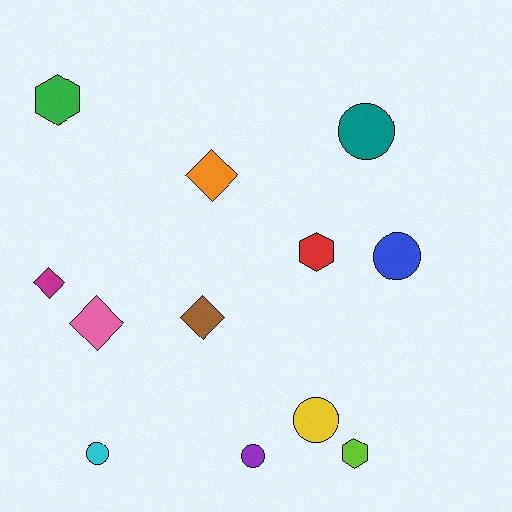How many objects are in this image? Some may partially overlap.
There are 12 objects.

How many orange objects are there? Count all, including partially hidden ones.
There is 1 orange object.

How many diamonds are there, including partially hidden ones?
There are 4 diamonds.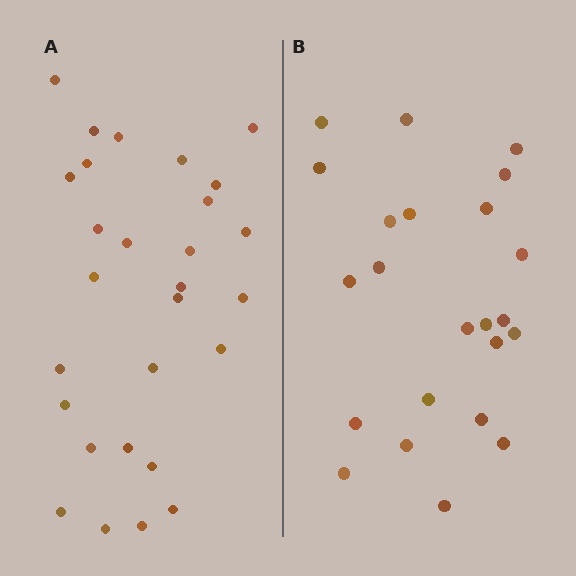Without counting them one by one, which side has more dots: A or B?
Region A (the left region) has more dots.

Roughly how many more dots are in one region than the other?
Region A has about 5 more dots than region B.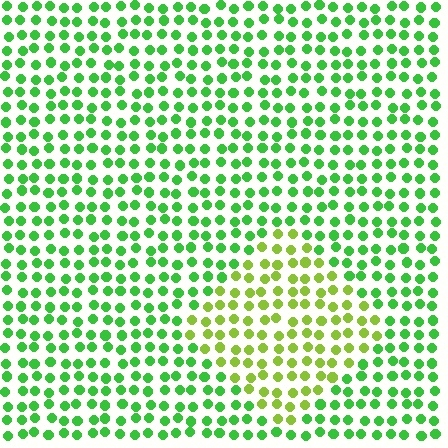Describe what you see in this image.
The image is filled with small green elements in a uniform arrangement. A diamond-shaped region is visible where the elements are tinted to a slightly different hue, forming a subtle color boundary.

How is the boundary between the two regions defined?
The boundary is defined purely by a slight shift in hue (about 37 degrees). Spacing, size, and orientation are identical on both sides.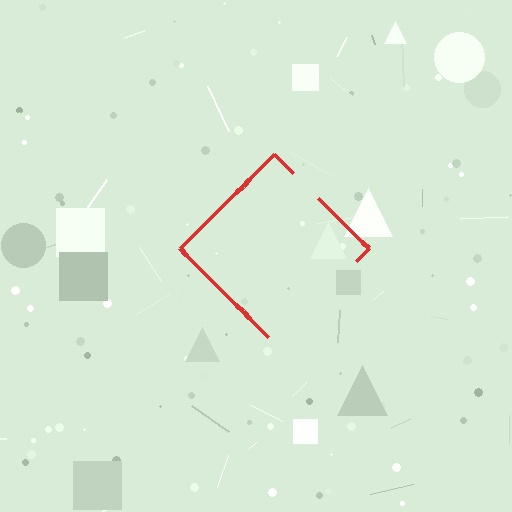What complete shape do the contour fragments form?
The contour fragments form a diamond.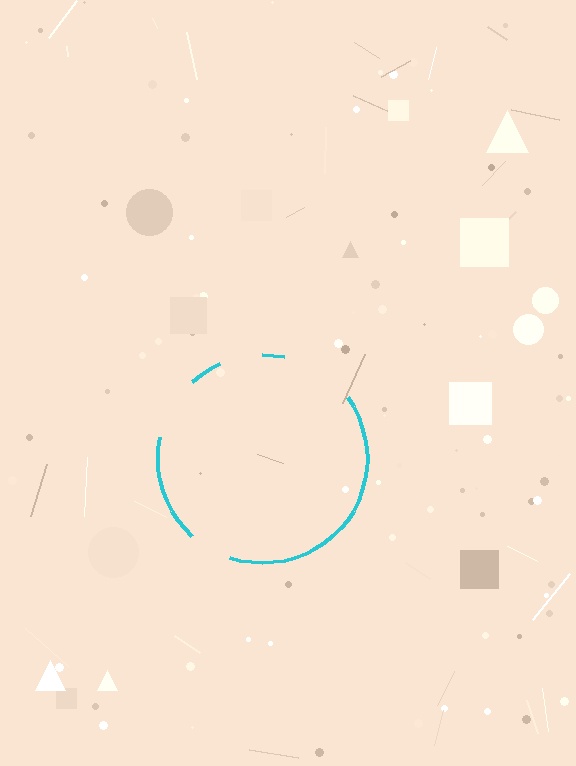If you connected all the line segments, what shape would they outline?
They would outline a circle.